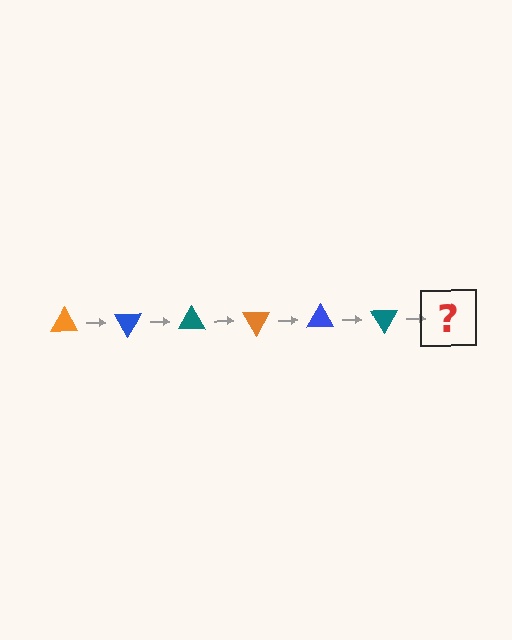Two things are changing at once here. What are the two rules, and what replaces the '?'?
The two rules are that it rotates 60 degrees each step and the color cycles through orange, blue, and teal. The '?' should be an orange triangle, rotated 360 degrees from the start.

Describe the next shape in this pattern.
It should be an orange triangle, rotated 360 degrees from the start.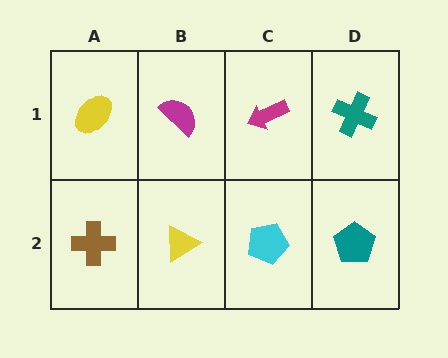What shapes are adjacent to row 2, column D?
A teal cross (row 1, column D), a cyan pentagon (row 2, column C).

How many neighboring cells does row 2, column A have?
2.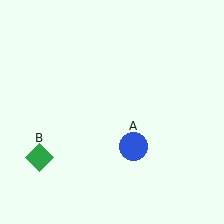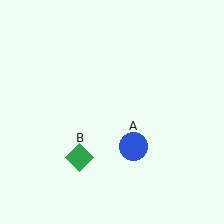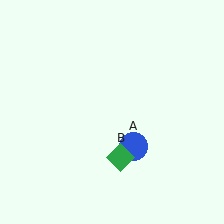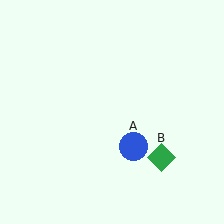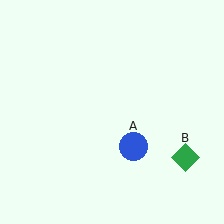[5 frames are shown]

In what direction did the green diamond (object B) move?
The green diamond (object B) moved right.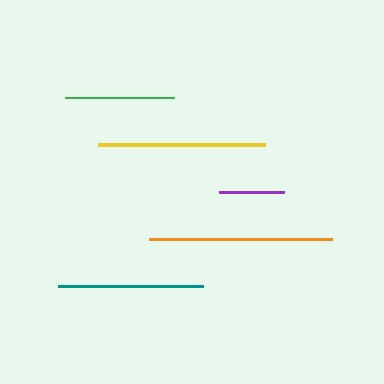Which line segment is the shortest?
The purple line is the shortest at approximately 65 pixels.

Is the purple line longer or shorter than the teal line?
The teal line is longer than the purple line.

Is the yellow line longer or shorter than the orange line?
The orange line is longer than the yellow line.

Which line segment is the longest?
The orange line is the longest at approximately 184 pixels.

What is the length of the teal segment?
The teal segment is approximately 145 pixels long.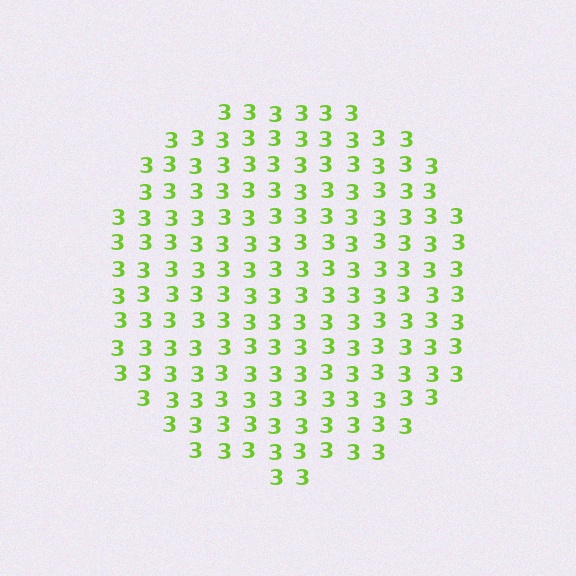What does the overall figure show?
The overall figure shows a circle.